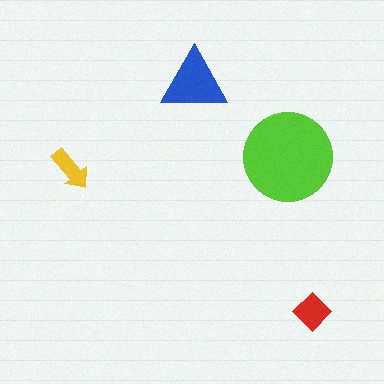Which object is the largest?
The lime circle.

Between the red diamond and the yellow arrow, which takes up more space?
The red diamond.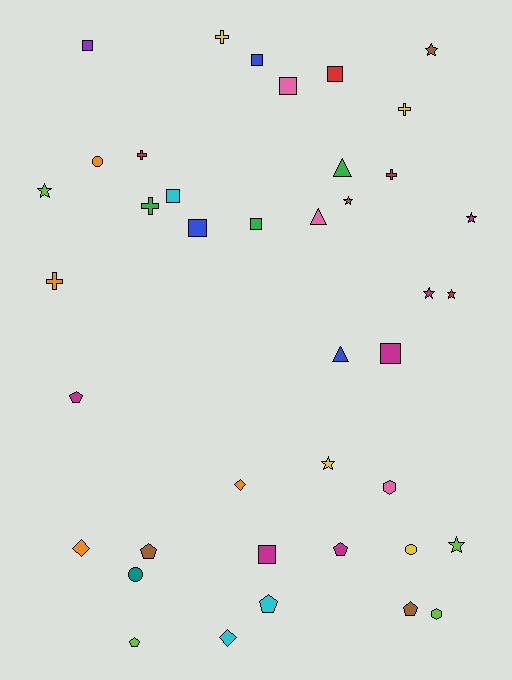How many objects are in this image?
There are 40 objects.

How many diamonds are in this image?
There are 3 diamonds.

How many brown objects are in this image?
There are 4 brown objects.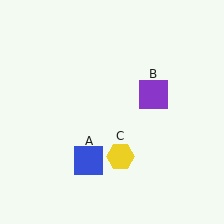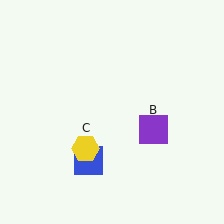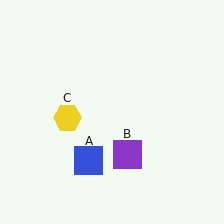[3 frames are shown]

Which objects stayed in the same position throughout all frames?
Blue square (object A) remained stationary.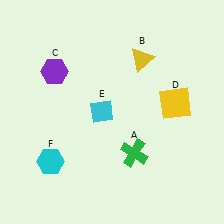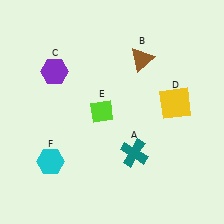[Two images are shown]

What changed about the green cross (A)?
In Image 1, A is green. In Image 2, it changed to teal.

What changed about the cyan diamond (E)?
In Image 1, E is cyan. In Image 2, it changed to lime.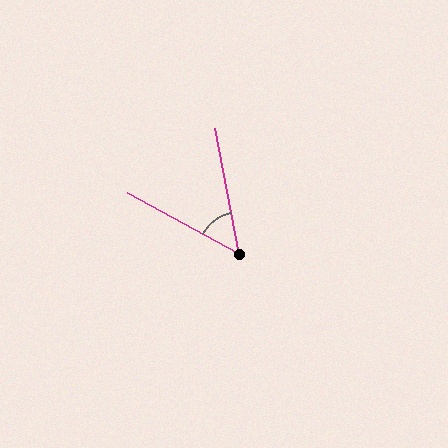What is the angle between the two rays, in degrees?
Approximately 51 degrees.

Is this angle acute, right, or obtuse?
It is acute.